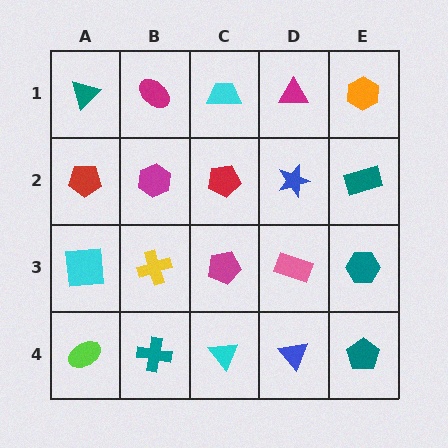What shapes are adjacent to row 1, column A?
A red pentagon (row 2, column A), a magenta ellipse (row 1, column B).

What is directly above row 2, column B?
A magenta ellipse.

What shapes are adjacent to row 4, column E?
A teal hexagon (row 3, column E), a blue triangle (row 4, column D).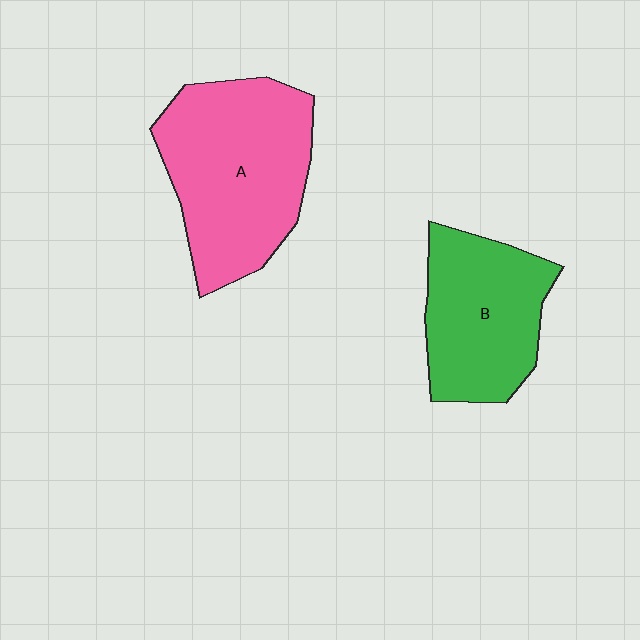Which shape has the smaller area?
Shape B (green).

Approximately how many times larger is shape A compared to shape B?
Approximately 1.4 times.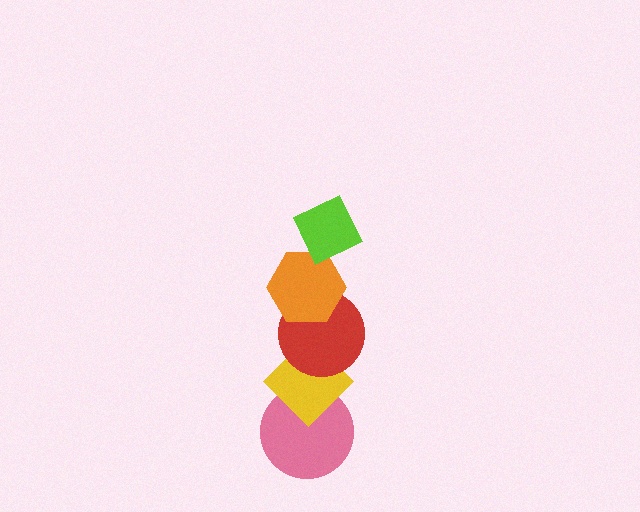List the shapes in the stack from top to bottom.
From top to bottom: the lime diamond, the orange hexagon, the red circle, the yellow diamond, the pink circle.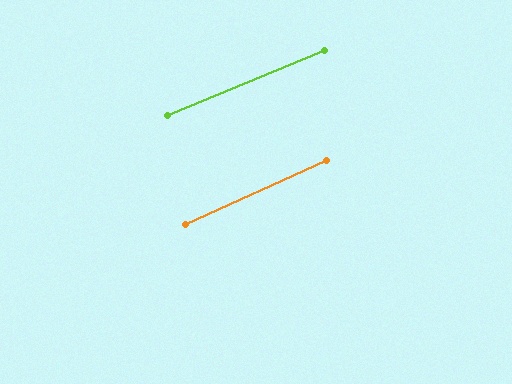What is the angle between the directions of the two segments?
Approximately 2 degrees.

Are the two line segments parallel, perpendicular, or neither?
Parallel — their directions differ by only 1.8°.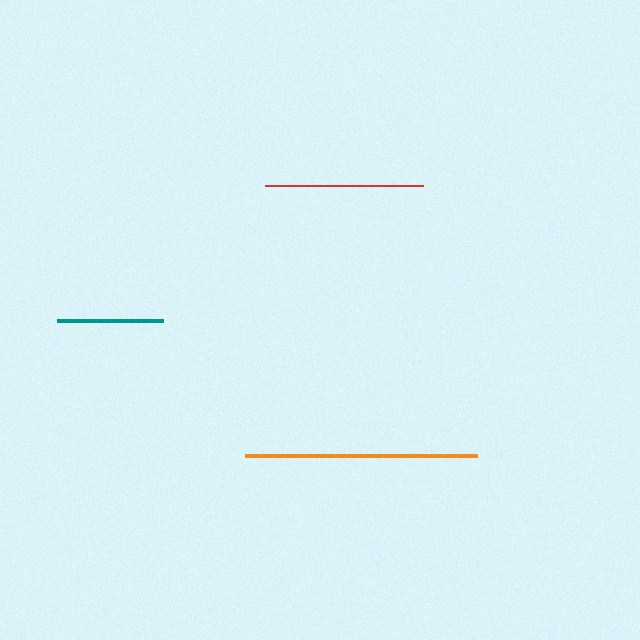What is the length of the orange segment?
The orange segment is approximately 232 pixels long.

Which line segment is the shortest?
The teal line is the shortest at approximately 106 pixels.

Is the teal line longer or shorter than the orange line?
The orange line is longer than the teal line.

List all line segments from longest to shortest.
From longest to shortest: orange, red, teal.